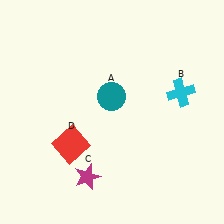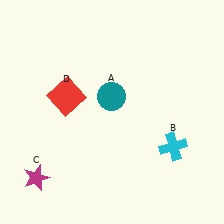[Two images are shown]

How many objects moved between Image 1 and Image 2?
3 objects moved between the two images.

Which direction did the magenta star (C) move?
The magenta star (C) moved left.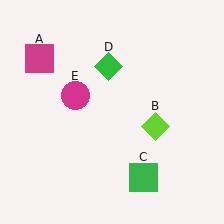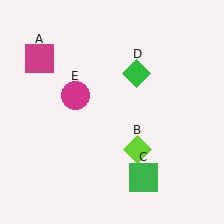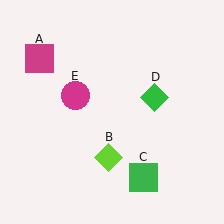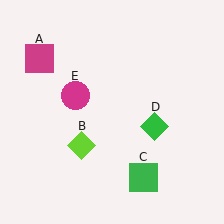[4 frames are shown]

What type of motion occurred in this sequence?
The lime diamond (object B), green diamond (object D) rotated clockwise around the center of the scene.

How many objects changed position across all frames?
2 objects changed position: lime diamond (object B), green diamond (object D).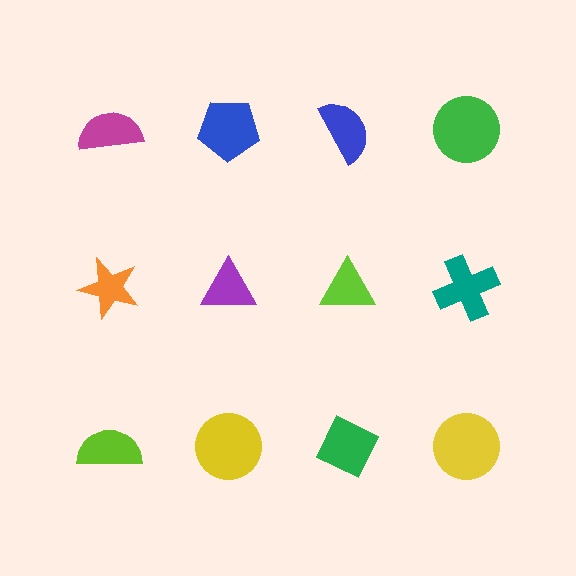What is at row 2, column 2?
A purple triangle.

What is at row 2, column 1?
An orange star.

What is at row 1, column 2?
A blue pentagon.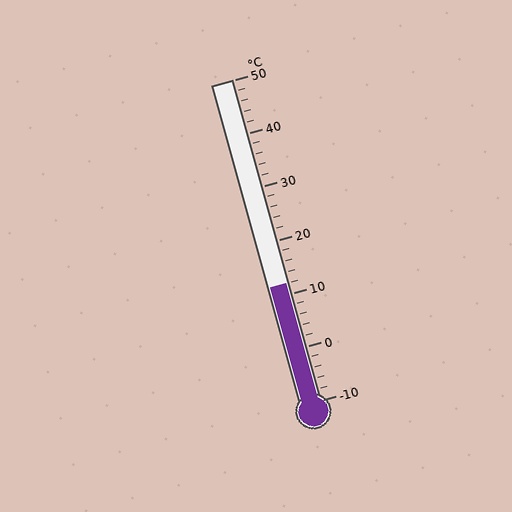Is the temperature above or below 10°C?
The temperature is above 10°C.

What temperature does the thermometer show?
The thermometer shows approximately 12°C.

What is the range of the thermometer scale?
The thermometer scale ranges from -10°C to 50°C.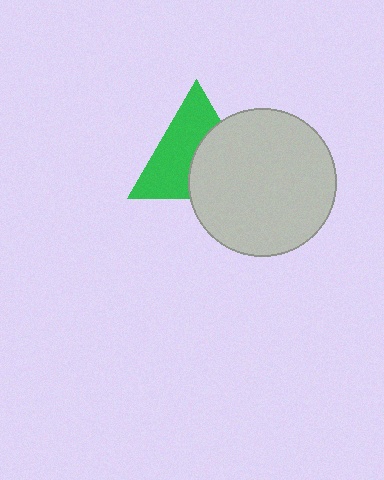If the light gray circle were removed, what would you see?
You would see the complete green triangle.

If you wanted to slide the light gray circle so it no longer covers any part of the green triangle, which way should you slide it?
Slide it toward the lower-right — that is the most direct way to separate the two shapes.